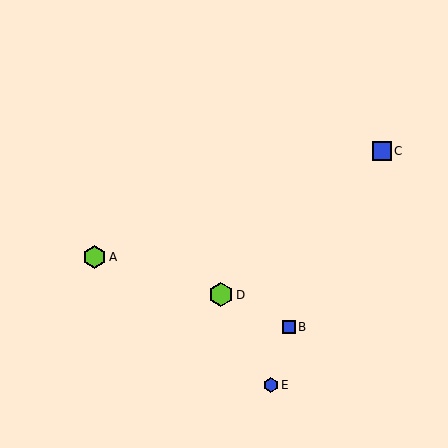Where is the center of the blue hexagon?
The center of the blue hexagon is at (271, 385).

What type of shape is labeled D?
Shape D is a lime hexagon.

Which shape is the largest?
The lime hexagon (labeled D) is the largest.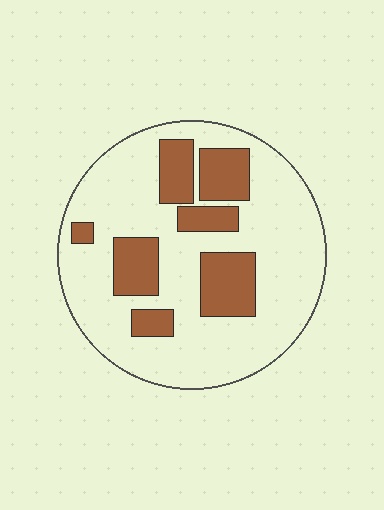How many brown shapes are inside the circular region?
7.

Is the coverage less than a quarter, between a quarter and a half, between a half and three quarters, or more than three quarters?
Between a quarter and a half.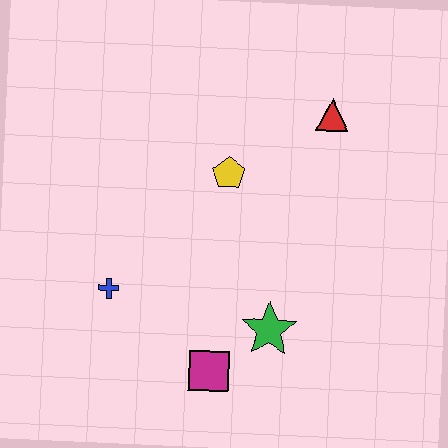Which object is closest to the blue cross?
The magenta square is closest to the blue cross.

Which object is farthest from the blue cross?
The red triangle is farthest from the blue cross.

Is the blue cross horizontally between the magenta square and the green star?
No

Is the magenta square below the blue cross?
Yes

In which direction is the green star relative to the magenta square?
The green star is to the right of the magenta square.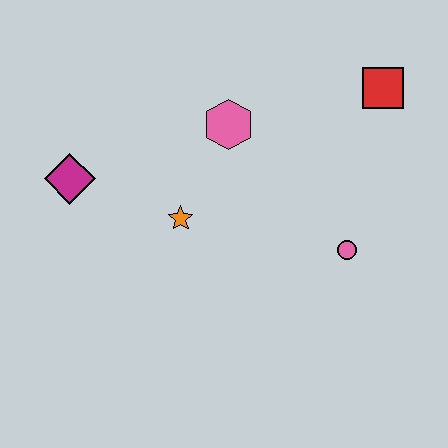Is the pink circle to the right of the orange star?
Yes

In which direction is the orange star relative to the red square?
The orange star is to the left of the red square.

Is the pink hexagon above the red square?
No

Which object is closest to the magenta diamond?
The orange star is closest to the magenta diamond.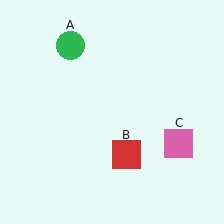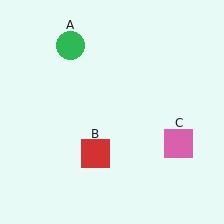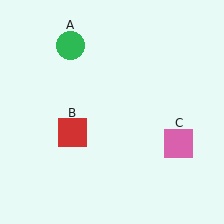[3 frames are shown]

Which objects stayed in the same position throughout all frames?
Green circle (object A) and pink square (object C) remained stationary.